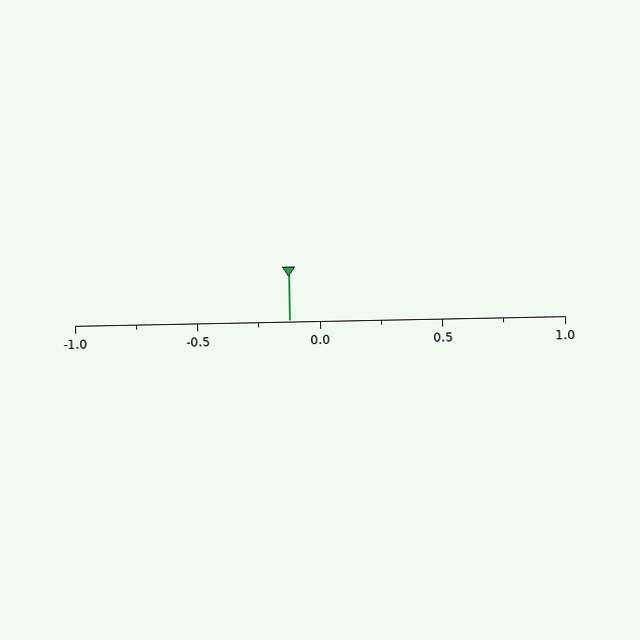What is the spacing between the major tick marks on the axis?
The major ticks are spaced 0.5 apart.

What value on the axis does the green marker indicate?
The marker indicates approximately -0.12.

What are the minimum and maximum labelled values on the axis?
The axis runs from -1.0 to 1.0.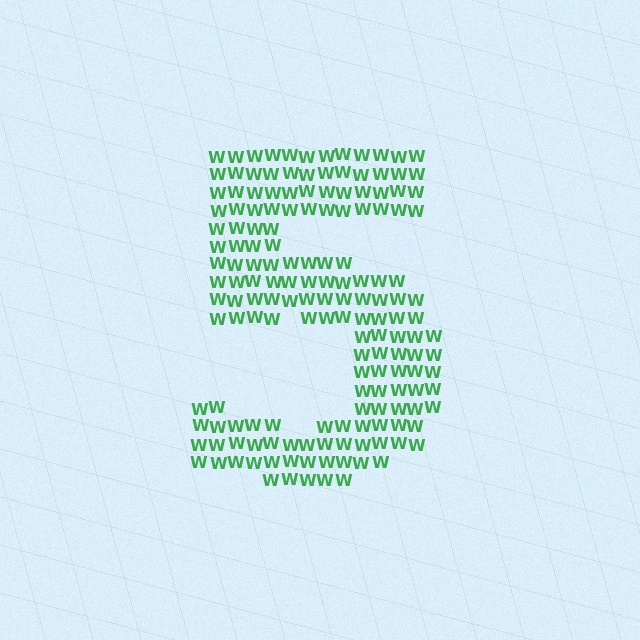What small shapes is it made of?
It is made of small letter W's.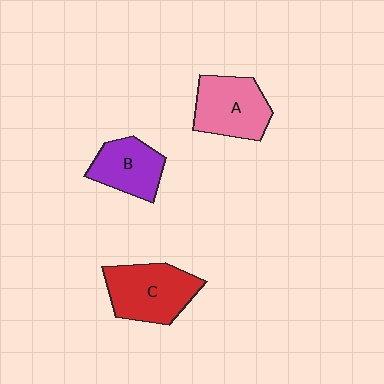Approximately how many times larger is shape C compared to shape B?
Approximately 1.3 times.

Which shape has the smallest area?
Shape B (purple).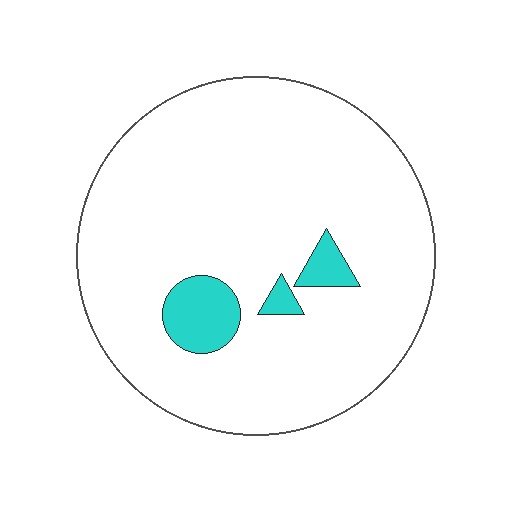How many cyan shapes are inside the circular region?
3.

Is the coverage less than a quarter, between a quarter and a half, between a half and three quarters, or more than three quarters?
Less than a quarter.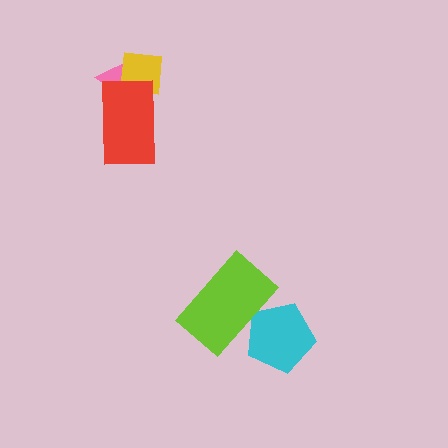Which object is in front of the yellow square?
The red rectangle is in front of the yellow square.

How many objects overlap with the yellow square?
2 objects overlap with the yellow square.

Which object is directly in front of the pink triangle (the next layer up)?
The yellow square is directly in front of the pink triangle.